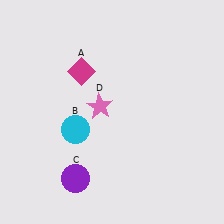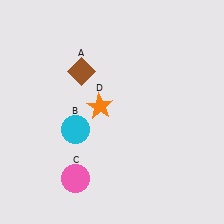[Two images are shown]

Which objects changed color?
A changed from magenta to brown. C changed from purple to pink. D changed from pink to orange.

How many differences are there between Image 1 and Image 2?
There are 3 differences between the two images.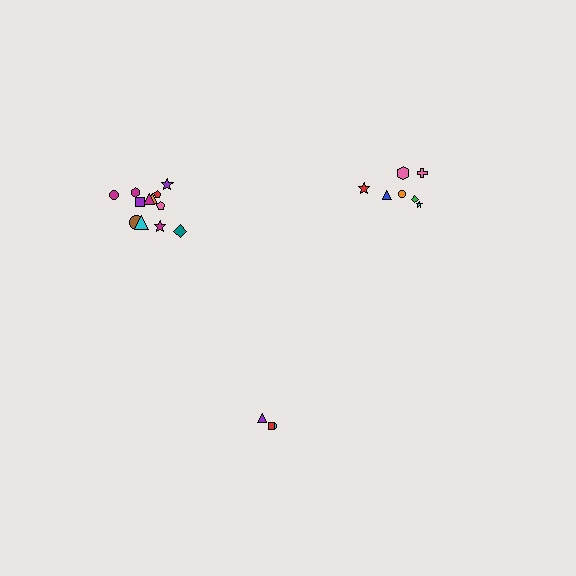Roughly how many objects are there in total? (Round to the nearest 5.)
Roughly 20 objects in total.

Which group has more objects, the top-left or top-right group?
The top-left group.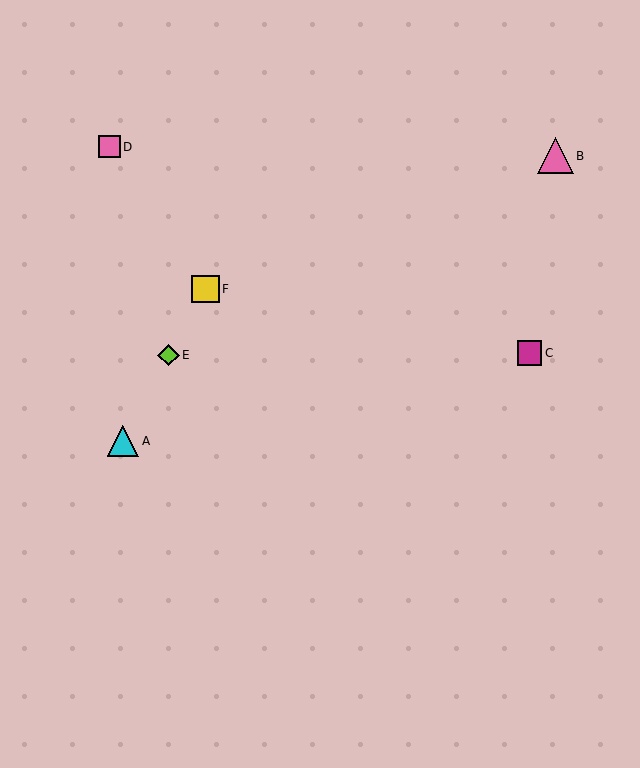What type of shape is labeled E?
Shape E is a lime diamond.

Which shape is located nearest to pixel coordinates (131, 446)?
The cyan triangle (labeled A) at (123, 441) is nearest to that location.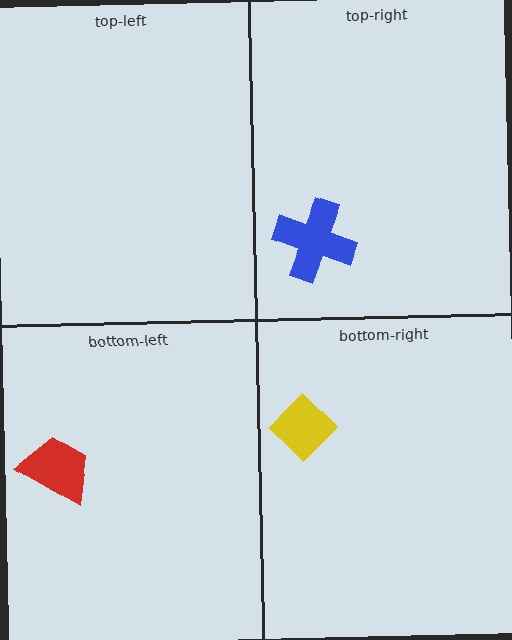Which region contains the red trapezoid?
The bottom-left region.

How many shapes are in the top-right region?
1.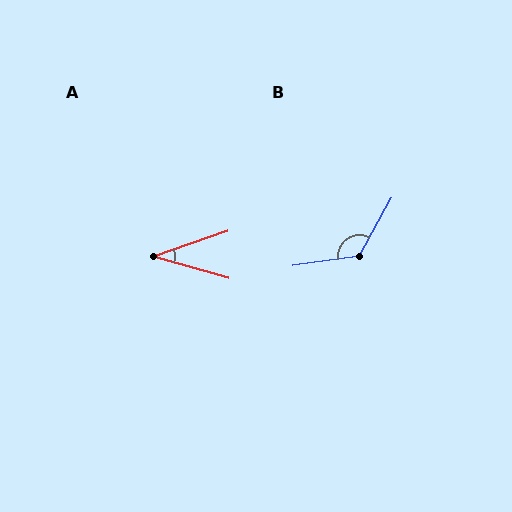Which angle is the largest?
B, at approximately 127 degrees.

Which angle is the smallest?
A, at approximately 35 degrees.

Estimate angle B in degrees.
Approximately 127 degrees.